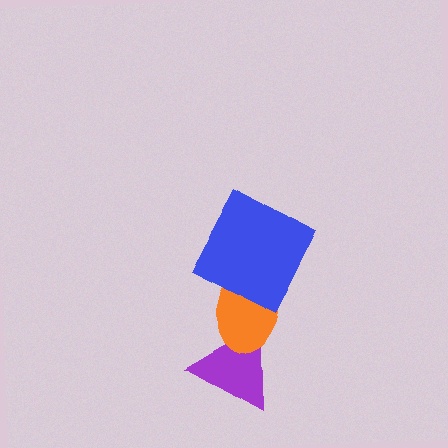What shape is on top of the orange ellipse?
The blue square is on top of the orange ellipse.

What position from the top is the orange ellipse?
The orange ellipse is 2nd from the top.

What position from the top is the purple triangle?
The purple triangle is 3rd from the top.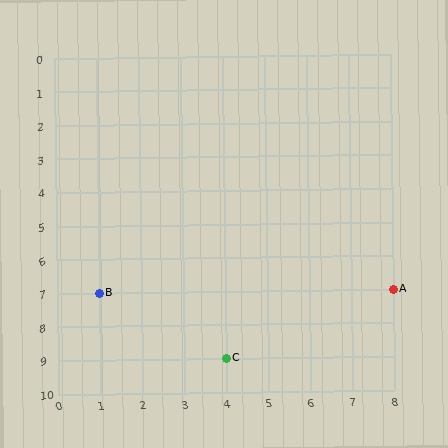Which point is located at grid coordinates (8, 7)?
Point A is at (8, 7).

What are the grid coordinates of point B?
Point B is at grid coordinates (1, 7).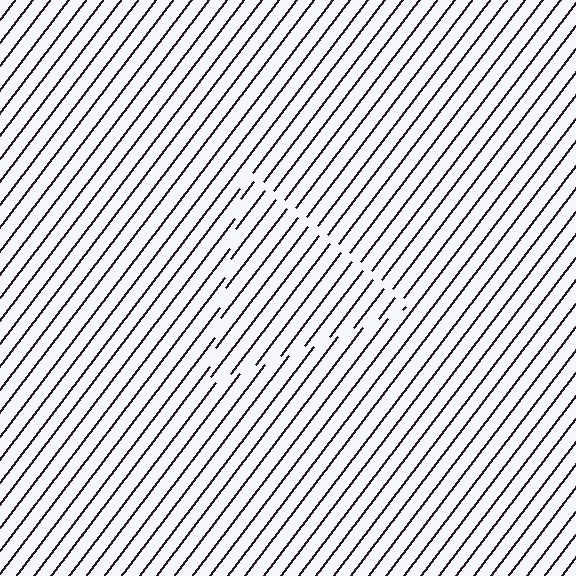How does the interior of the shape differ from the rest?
The interior of the shape contains the same grating, shifted by half a period — the contour is defined by the phase discontinuity where line-ends from the inner and outer gratings abut.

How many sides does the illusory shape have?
3 sides — the line-ends trace a triangle.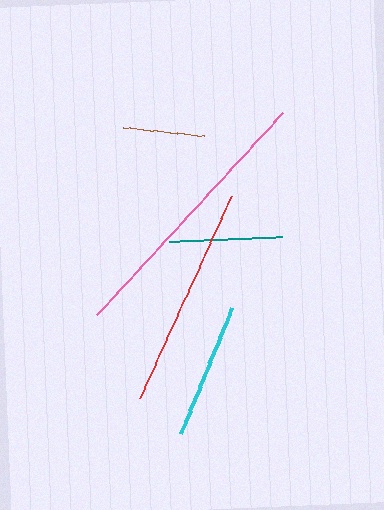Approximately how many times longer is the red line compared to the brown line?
The red line is approximately 2.7 times the length of the brown line.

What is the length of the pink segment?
The pink segment is approximately 275 pixels long.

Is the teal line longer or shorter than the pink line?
The pink line is longer than the teal line.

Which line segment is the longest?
The pink line is the longest at approximately 275 pixels.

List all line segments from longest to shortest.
From longest to shortest: pink, red, cyan, teal, brown.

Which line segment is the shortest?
The brown line is the shortest at approximately 82 pixels.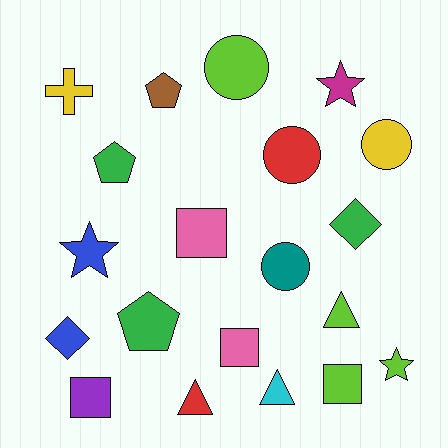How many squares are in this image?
There are 4 squares.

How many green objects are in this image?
There are 3 green objects.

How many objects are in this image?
There are 20 objects.